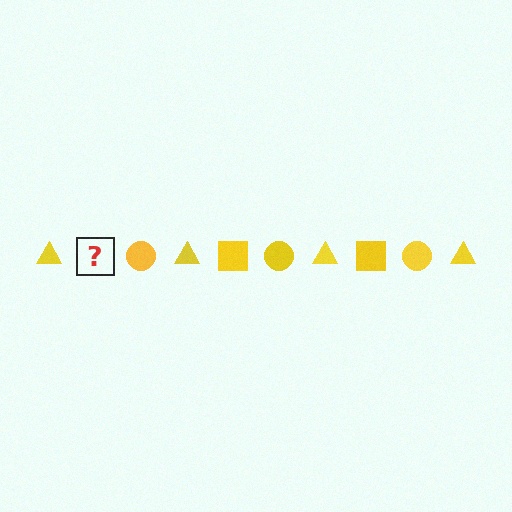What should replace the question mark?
The question mark should be replaced with a yellow square.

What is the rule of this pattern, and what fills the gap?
The rule is that the pattern cycles through triangle, square, circle shapes in yellow. The gap should be filled with a yellow square.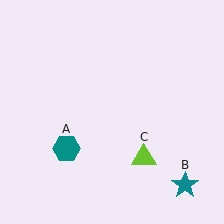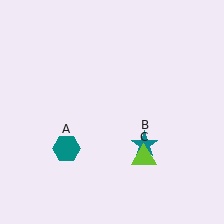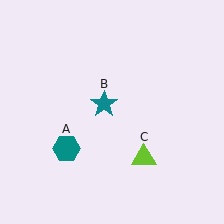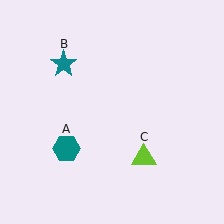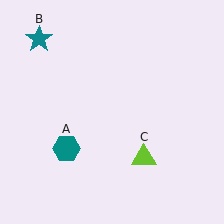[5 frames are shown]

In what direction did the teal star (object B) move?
The teal star (object B) moved up and to the left.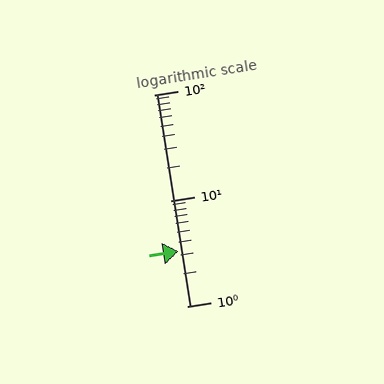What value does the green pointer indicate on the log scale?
The pointer indicates approximately 3.3.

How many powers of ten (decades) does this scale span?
The scale spans 2 decades, from 1 to 100.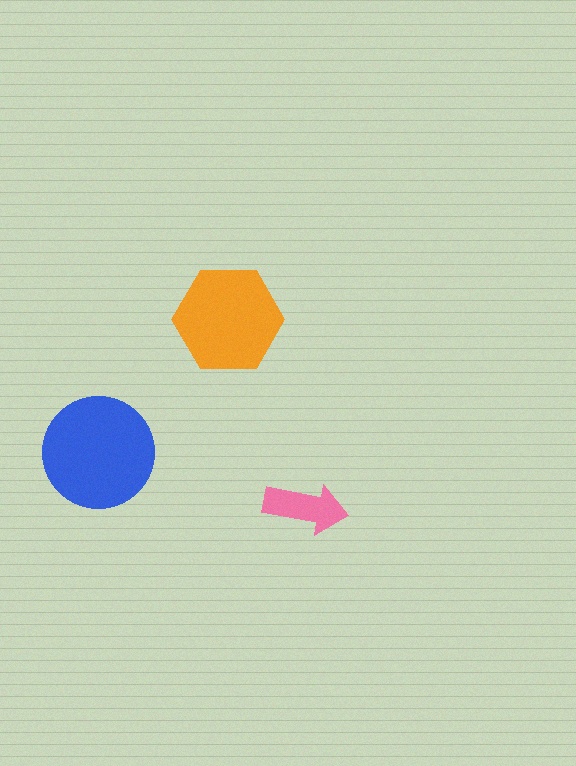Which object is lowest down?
The pink arrow is bottommost.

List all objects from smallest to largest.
The pink arrow, the orange hexagon, the blue circle.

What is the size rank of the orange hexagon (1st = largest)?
2nd.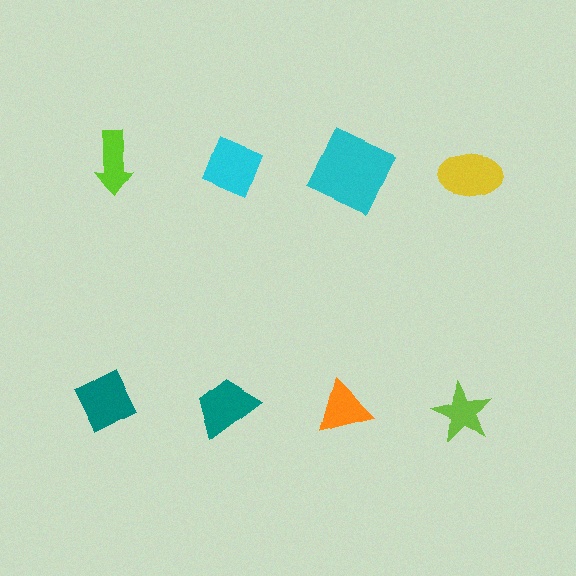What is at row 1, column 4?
A yellow ellipse.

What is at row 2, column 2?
A teal trapezoid.